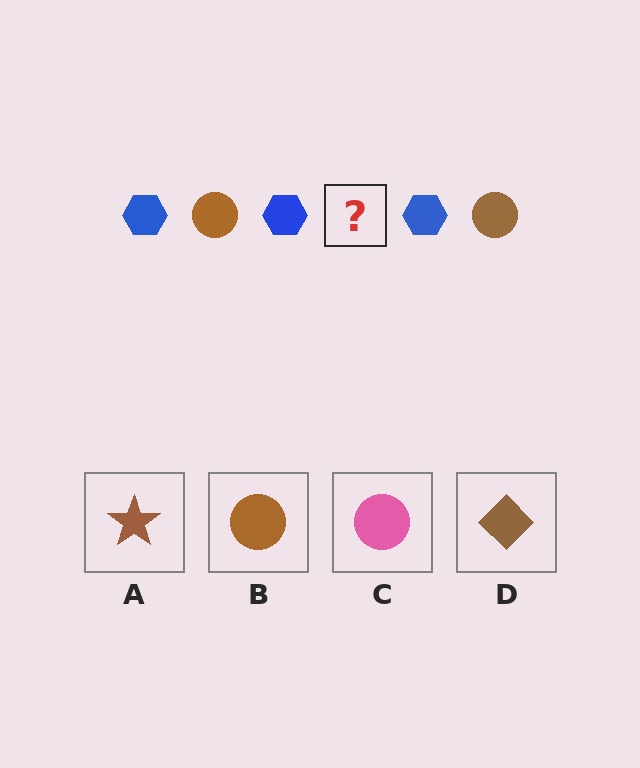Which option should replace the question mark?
Option B.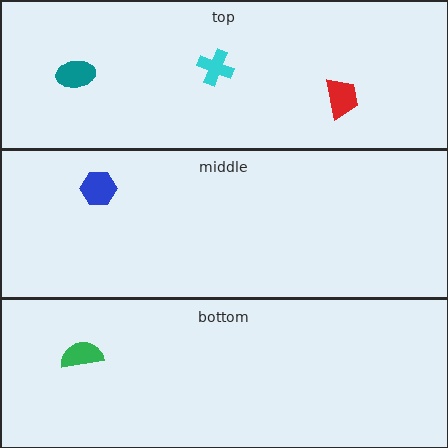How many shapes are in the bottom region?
1.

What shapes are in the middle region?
The blue hexagon.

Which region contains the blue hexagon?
The middle region.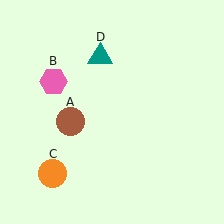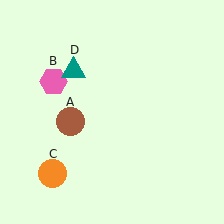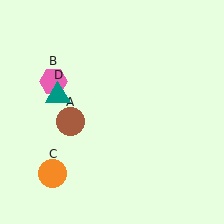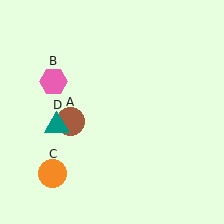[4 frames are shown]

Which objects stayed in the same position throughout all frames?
Brown circle (object A) and pink hexagon (object B) and orange circle (object C) remained stationary.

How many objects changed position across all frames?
1 object changed position: teal triangle (object D).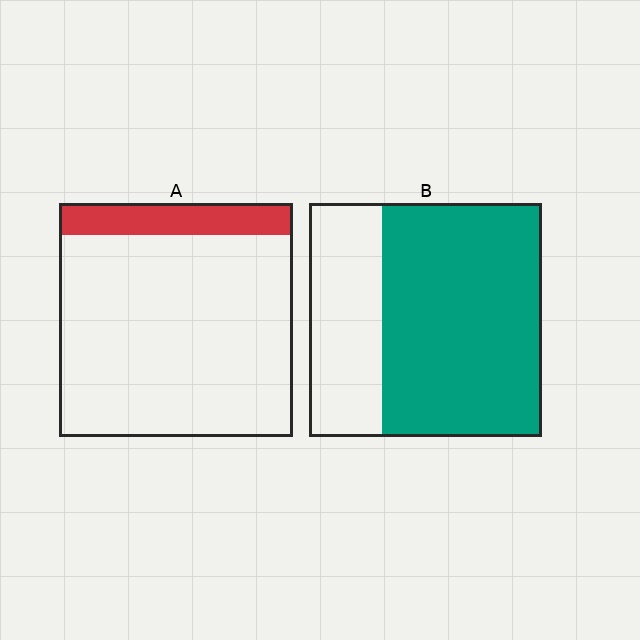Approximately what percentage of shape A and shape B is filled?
A is approximately 15% and B is approximately 70%.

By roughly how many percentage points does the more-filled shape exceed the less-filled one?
By roughly 55 percentage points (B over A).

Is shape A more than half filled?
No.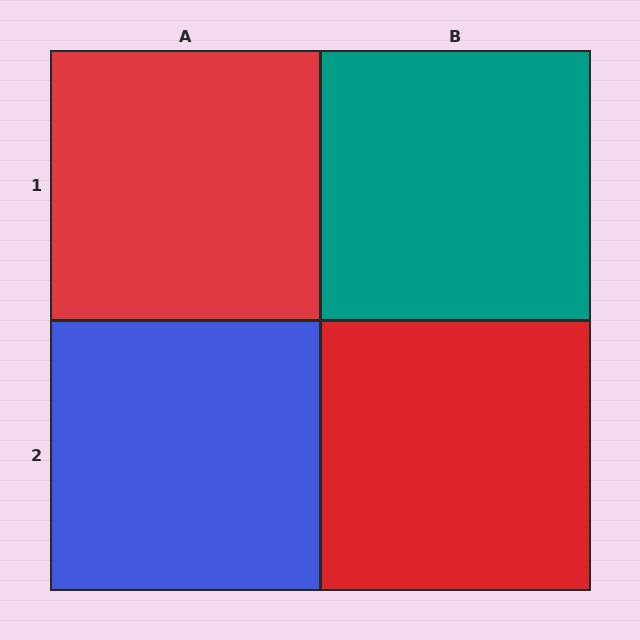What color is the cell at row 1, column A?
Red.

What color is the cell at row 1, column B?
Teal.